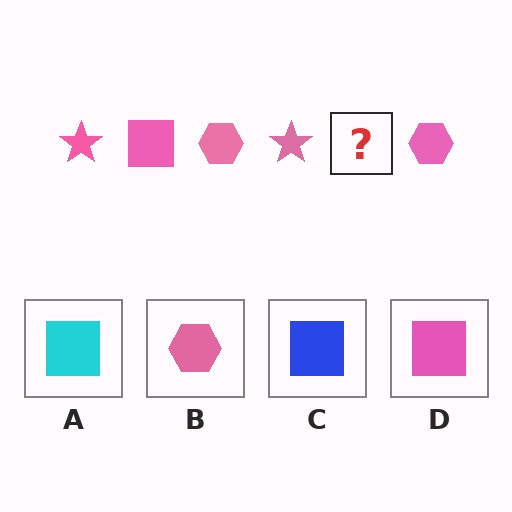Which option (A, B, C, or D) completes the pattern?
D.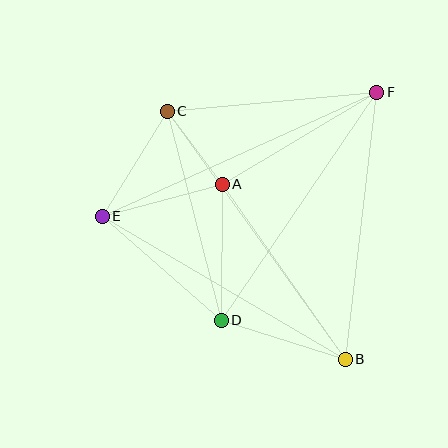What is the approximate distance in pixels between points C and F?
The distance between C and F is approximately 210 pixels.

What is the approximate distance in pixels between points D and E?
The distance between D and E is approximately 158 pixels.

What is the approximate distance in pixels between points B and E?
The distance between B and E is approximately 282 pixels.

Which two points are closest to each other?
Points A and C are closest to each other.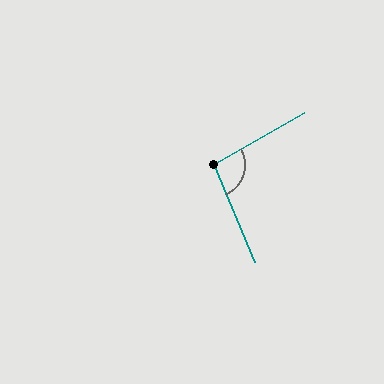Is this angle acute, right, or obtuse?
It is obtuse.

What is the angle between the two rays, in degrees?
Approximately 97 degrees.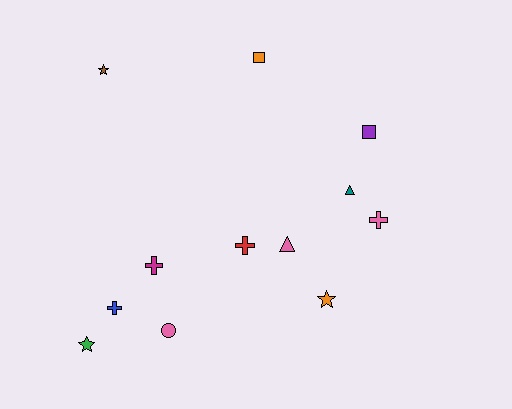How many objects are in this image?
There are 12 objects.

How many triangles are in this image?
There are 2 triangles.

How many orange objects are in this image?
There are 2 orange objects.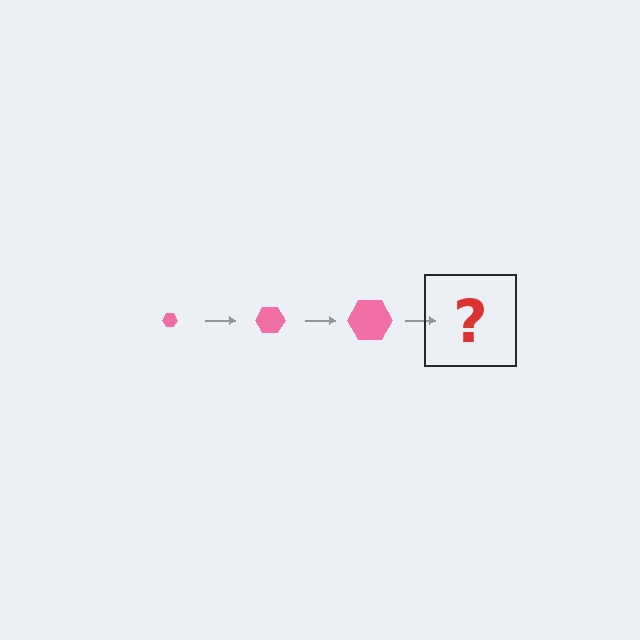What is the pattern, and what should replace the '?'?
The pattern is that the hexagon gets progressively larger each step. The '?' should be a pink hexagon, larger than the previous one.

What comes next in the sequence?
The next element should be a pink hexagon, larger than the previous one.